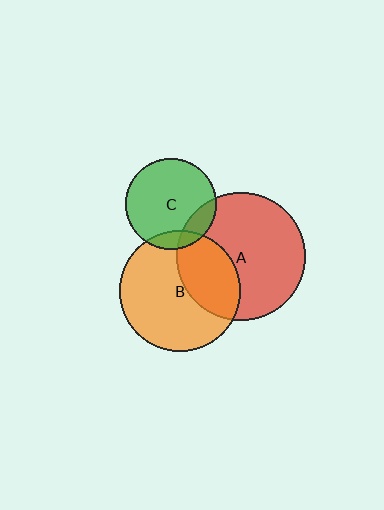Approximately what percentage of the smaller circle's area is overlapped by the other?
Approximately 35%.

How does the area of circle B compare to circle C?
Approximately 1.8 times.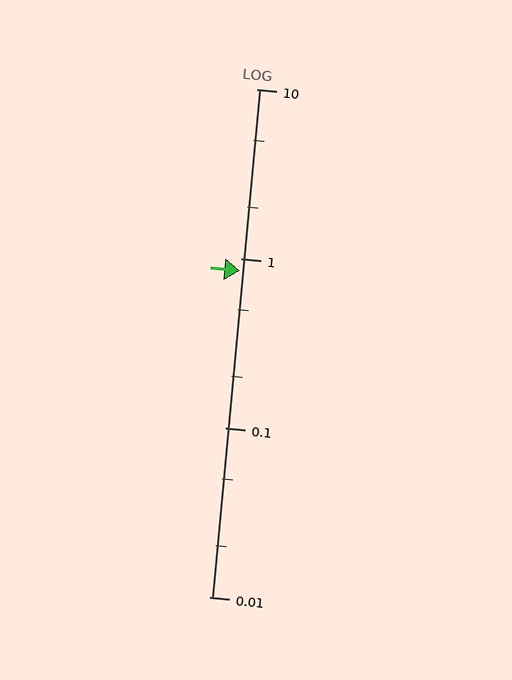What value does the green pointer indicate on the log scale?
The pointer indicates approximately 0.84.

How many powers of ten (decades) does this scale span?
The scale spans 3 decades, from 0.01 to 10.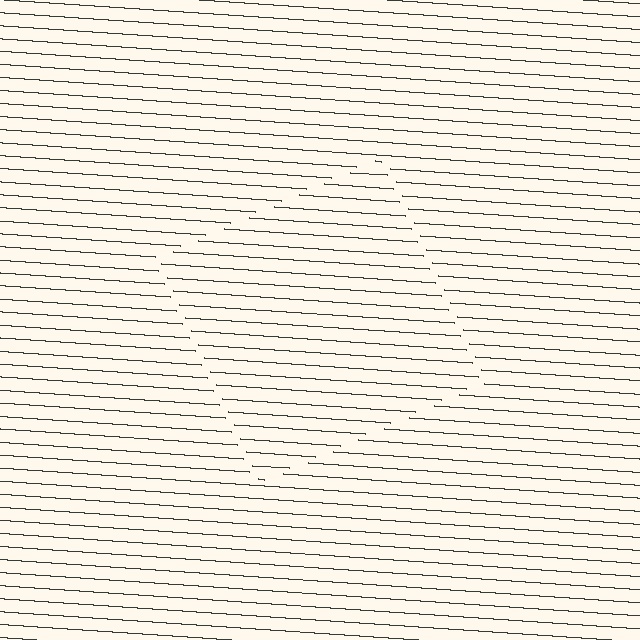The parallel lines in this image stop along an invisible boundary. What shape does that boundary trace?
An illusory square. The interior of the shape contains the same grating, shifted by half a period — the contour is defined by the phase discontinuity where line-ends from the inner and outer gratings abut.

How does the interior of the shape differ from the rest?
The interior of the shape contains the same grating, shifted by half a period — the contour is defined by the phase discontinuity where line-ends from the inner and outer gratings abut.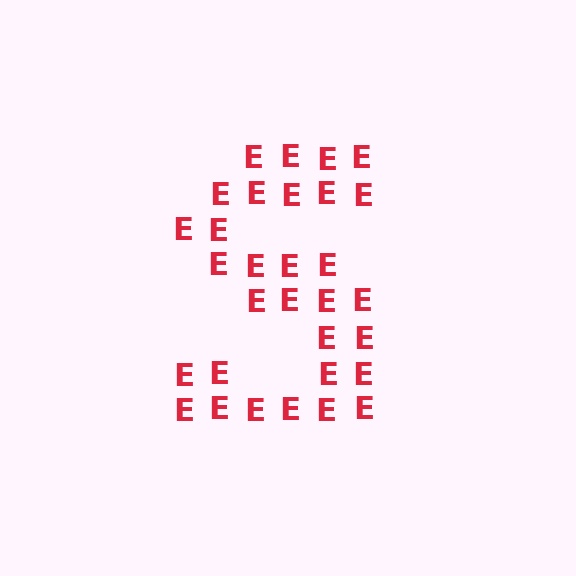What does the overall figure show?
The overall figure shows the letter S.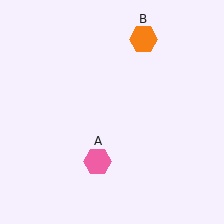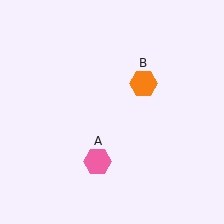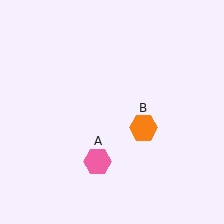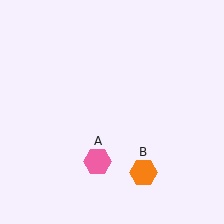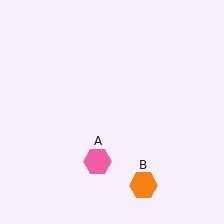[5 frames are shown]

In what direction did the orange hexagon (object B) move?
The orange hexagon (object B) moved down.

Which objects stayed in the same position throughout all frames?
Pink hexagon (object A) remained stationary.